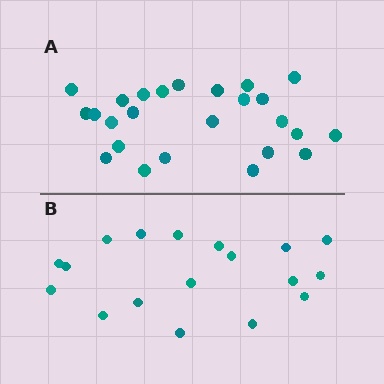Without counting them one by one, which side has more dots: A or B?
Region A (the top region) has more dots.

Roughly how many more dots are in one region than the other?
Region A has roughly 8 or so more dots than region B.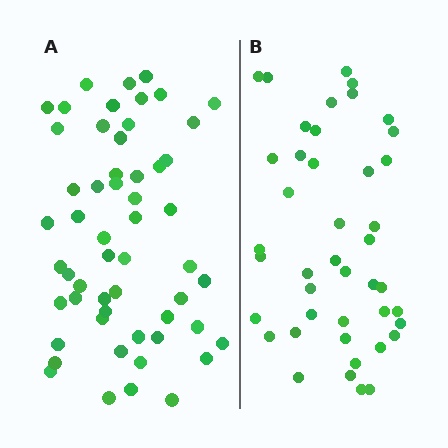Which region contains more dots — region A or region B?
Region A (the left region) has more dots.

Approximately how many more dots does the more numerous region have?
Region A has roughly 12 or so more dots than region B.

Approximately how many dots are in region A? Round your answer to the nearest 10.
About 60 dots. (The exact count is 55, which rounds to 60.)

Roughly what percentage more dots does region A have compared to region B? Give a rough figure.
About 30% more.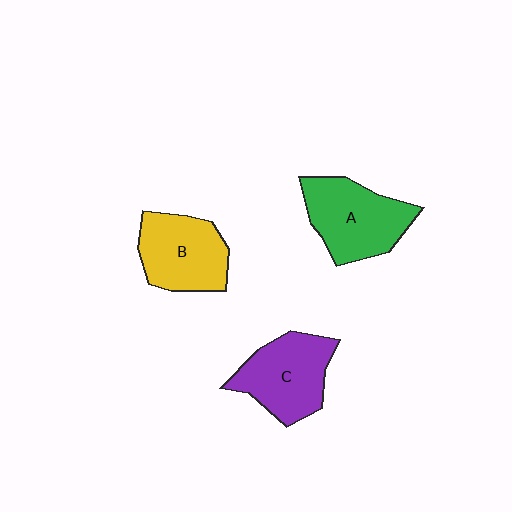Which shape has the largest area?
Shape A (green).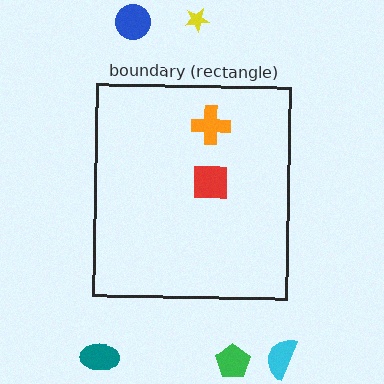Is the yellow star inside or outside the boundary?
Outside.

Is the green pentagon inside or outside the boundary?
Outside.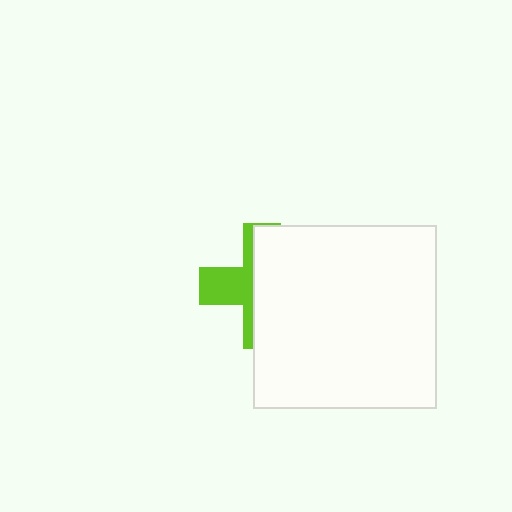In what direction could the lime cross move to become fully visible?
The lime cross could move left. That would shift it out from behind the white square entirely.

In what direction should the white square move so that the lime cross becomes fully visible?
The white square should move right. That is the shortest direction to clear the overlap and leave the lime cross fully visible.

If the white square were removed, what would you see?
You would see the complete lime cross.